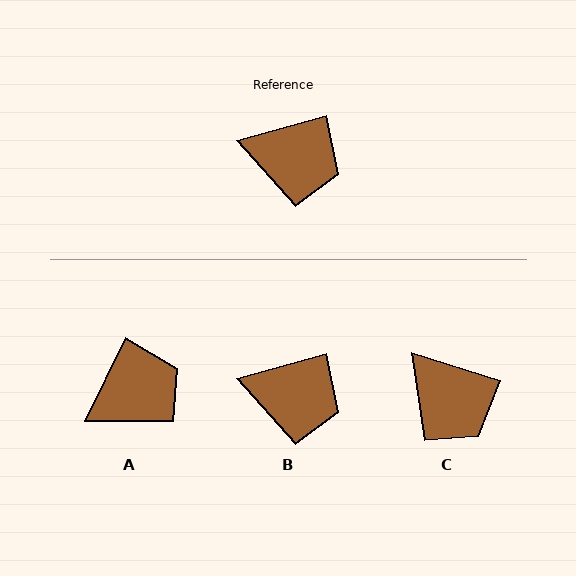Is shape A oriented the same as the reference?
No, it is off by about 48 degrees.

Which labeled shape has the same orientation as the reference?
B.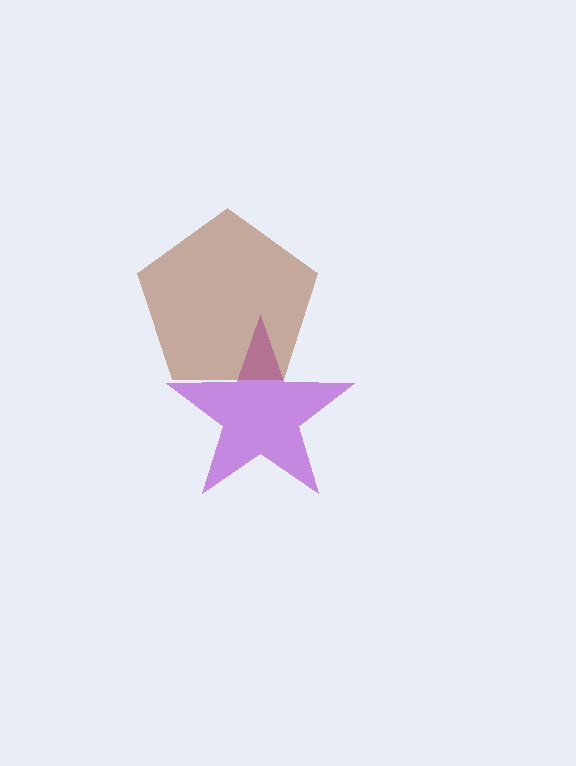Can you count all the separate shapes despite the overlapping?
Yes, there are 2 separate shapes.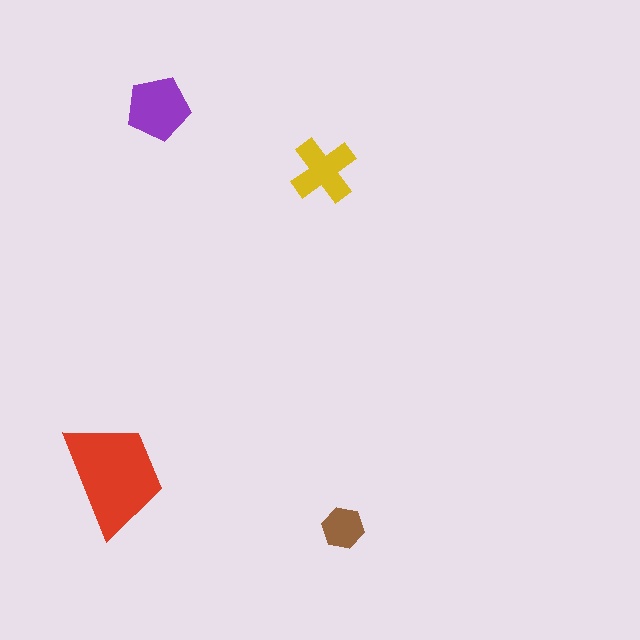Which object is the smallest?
The brown hexagon.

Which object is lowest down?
The brown hexagon is bottommost.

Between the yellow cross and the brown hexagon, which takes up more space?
The yellow cross.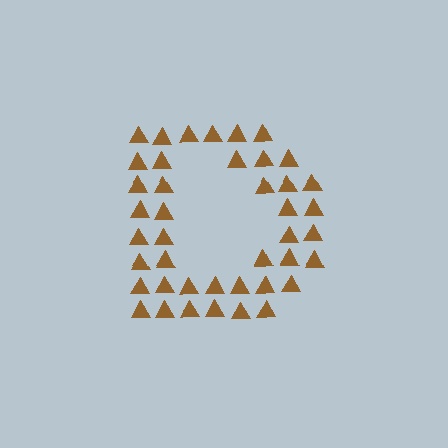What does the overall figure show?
The overall figure shows the letter D.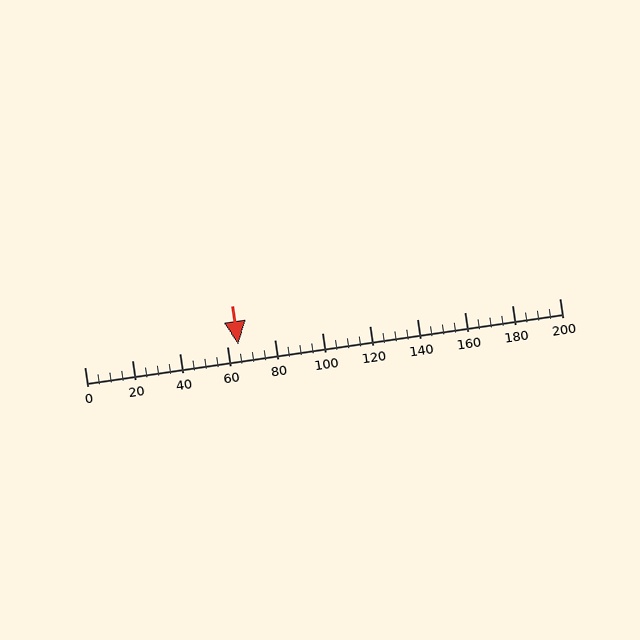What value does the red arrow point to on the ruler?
The red arrow points to approximately 65.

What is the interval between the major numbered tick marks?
The major tick marks are spaced 20 units apart.